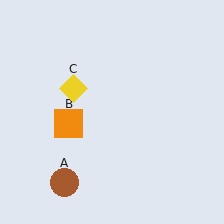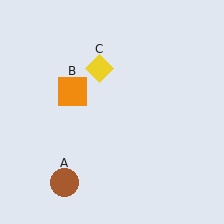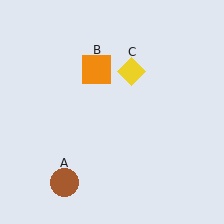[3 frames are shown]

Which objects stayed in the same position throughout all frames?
Brown circle (object A) remained stationary.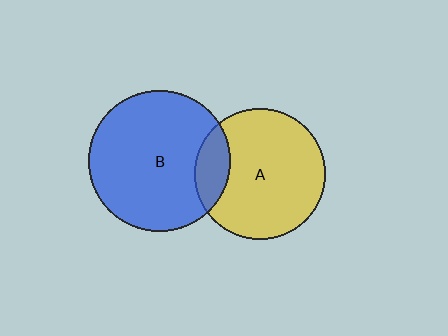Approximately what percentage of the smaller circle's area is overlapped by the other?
Approximately 15%.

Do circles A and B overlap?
Yes.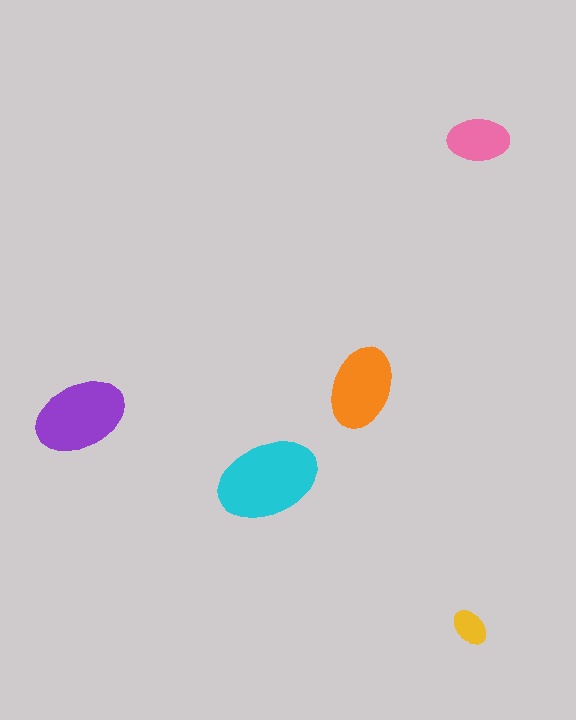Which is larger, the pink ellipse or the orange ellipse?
The orange one.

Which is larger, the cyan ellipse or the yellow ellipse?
The cyan one.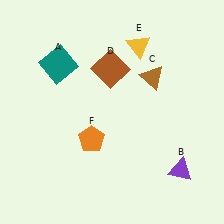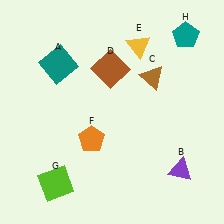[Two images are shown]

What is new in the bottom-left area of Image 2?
A lime square (G) was added in the bottom-left area of Image 2.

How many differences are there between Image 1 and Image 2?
There are 2 differences between the two images.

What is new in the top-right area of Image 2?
A teal pentagon (H) was added in the top-right area of Image 2.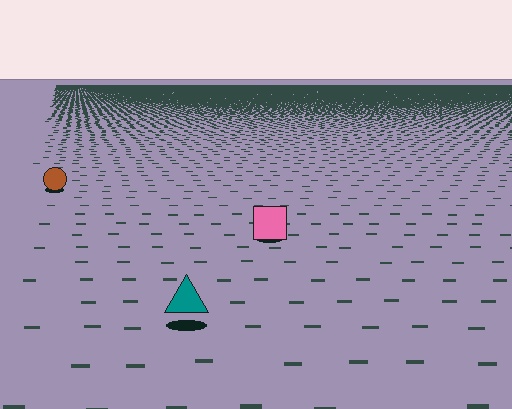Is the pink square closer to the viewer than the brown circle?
Yes. The pink square is closer — you can tell from the texture gradient: the ground texture is coarser near it.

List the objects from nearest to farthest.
From nearest to farthest: the teal triangle, the pink square, the brown circle.